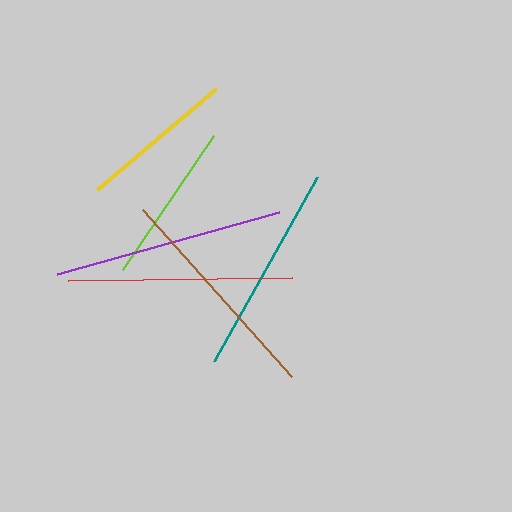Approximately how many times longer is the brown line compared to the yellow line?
The brown line is approximately 1.4 times the length of the yellow line.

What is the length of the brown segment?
The brown segment is approximately 224 pixels long.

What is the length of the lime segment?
The lime segment is approximately 162 pixels long.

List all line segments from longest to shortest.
From longest to shortest: purple, brown, red, teal, lime, yellow.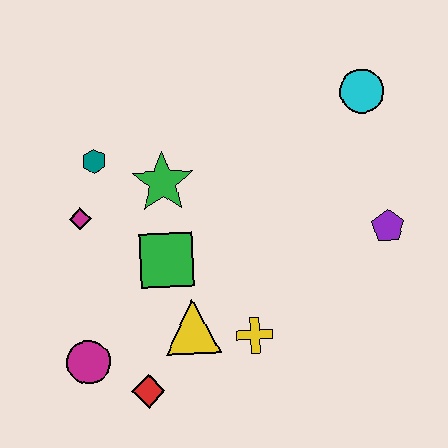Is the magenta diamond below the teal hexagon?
Yes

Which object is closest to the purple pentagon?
The cyan circle is closest to the purple pentagon.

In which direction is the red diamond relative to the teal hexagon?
The red diamond is below the teal hexagon.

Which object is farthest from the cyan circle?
The magenta circle is farthest from the cyan circle.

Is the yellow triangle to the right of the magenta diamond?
Yes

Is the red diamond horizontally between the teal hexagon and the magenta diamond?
No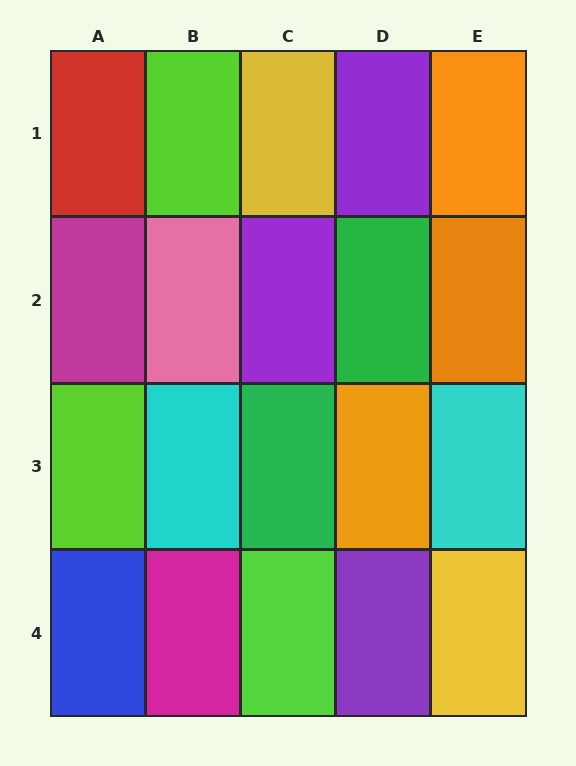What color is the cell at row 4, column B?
Magenta.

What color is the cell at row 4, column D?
Purple.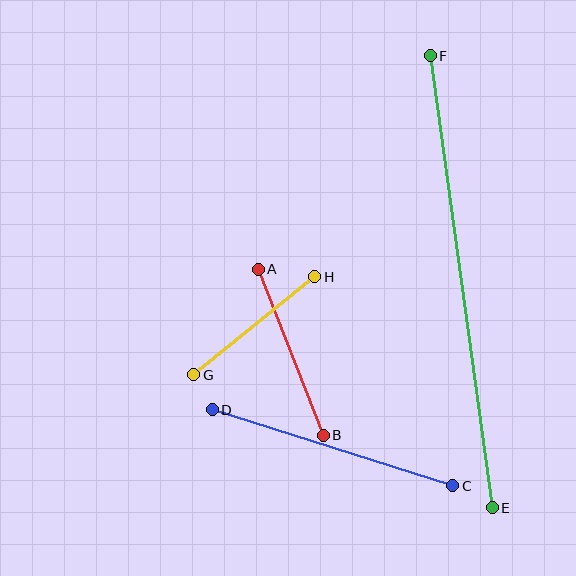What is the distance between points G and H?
The distance is approximately 156 pixels.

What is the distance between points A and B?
The distance is approximately 178 pixels.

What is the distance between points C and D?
The distance is approximately 252 pixels.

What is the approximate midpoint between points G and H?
The midpoint is at approximately (254, 326) pixels.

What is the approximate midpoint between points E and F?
The midpoint is at approximately (461, 282) pixels.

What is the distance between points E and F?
The distance is approximately 456 pixels.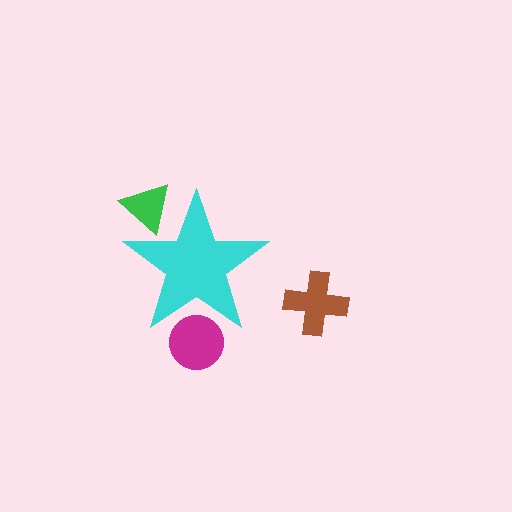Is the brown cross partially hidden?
No, the brown cross is fully visible.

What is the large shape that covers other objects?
A cyan star.